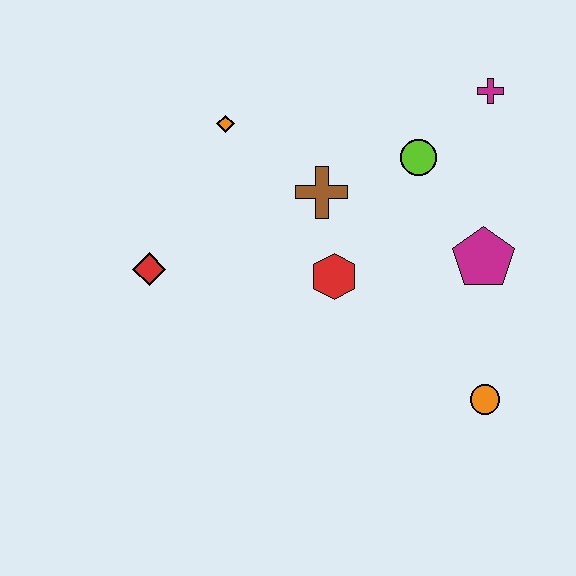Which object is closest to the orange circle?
The magenta pentagon is closest to the orange circle.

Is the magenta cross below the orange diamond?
No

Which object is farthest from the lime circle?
The red diamond is farthest from the lime circle.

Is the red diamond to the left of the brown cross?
Yes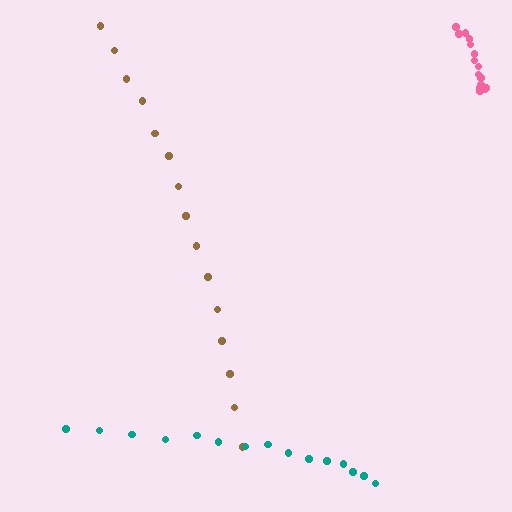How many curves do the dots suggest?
There are 3 distinct paths.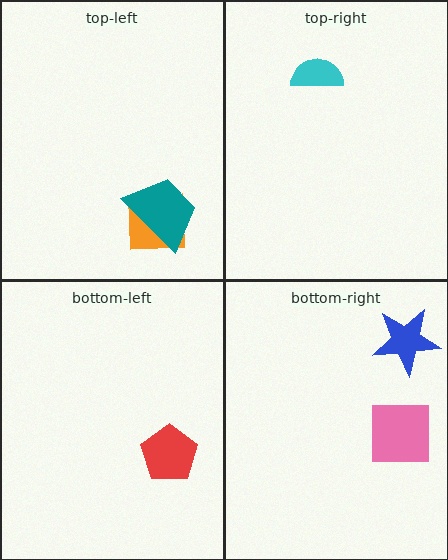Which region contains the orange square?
The top-left region.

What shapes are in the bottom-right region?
The pink square, the blue star.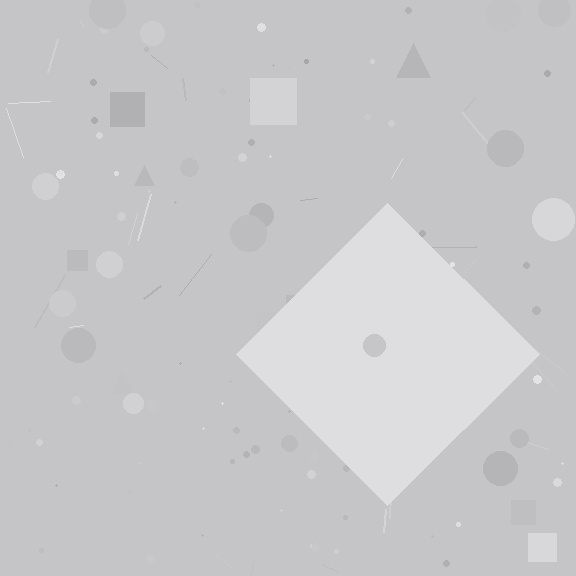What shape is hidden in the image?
A diamond is hidden in the image.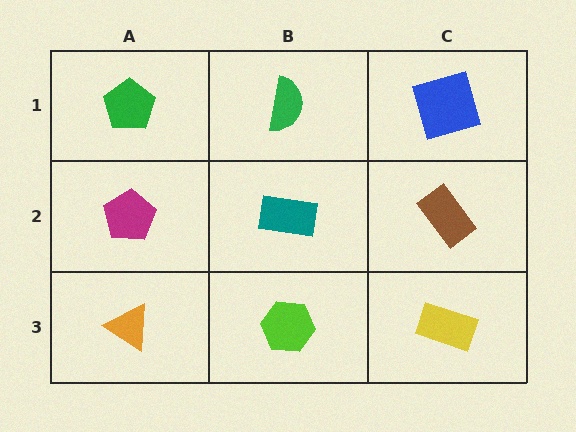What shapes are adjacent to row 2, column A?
A green pentagon (row 1, column A), an orange triangle (row 3, column A), a teal rectangle (row 2, column B).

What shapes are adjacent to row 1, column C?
A brown rectangle (row 2, column C), a green semicircle (row 1, column B).